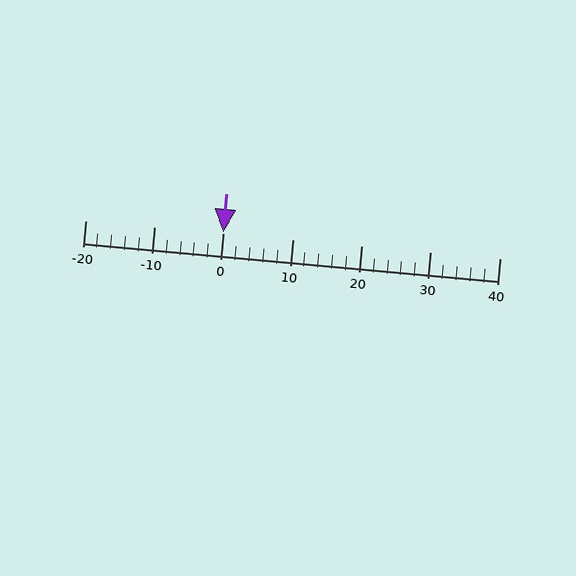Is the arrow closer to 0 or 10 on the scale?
The arrow is closer to 0.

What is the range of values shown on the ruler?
The ruler shows values from -20 to 40.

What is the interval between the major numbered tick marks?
The major tick marks are spaced 10 units apart.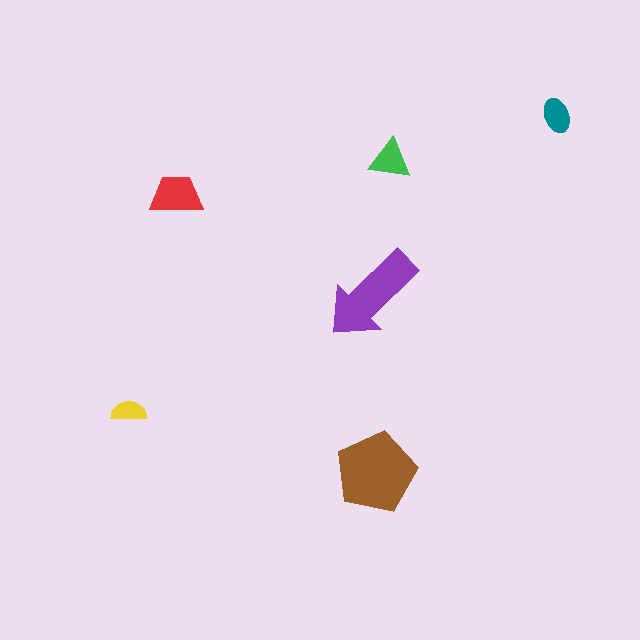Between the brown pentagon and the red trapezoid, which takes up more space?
The brown pentagon.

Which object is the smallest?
The yellow semicircle.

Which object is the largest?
The brown pentagon.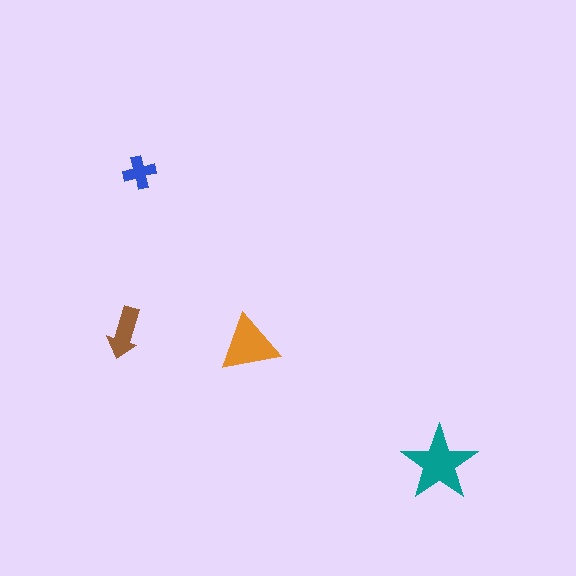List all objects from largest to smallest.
The teal star, the orange triangle, the brown arrow, the blue cross.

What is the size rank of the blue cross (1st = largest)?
4th.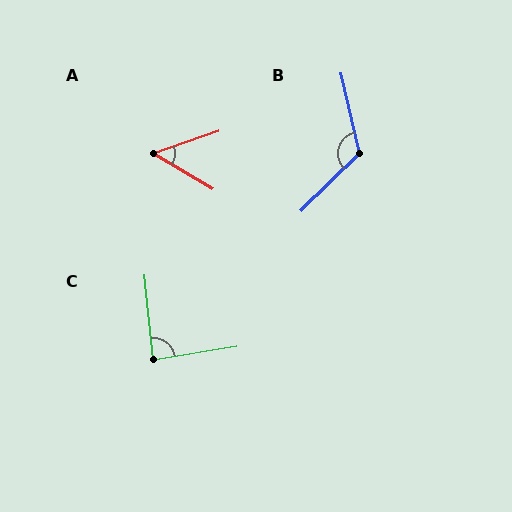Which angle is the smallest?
A, at approximately 49 degrees.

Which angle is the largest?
B, at approximately 122 degrees.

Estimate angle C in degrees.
Approximately 86 degrees.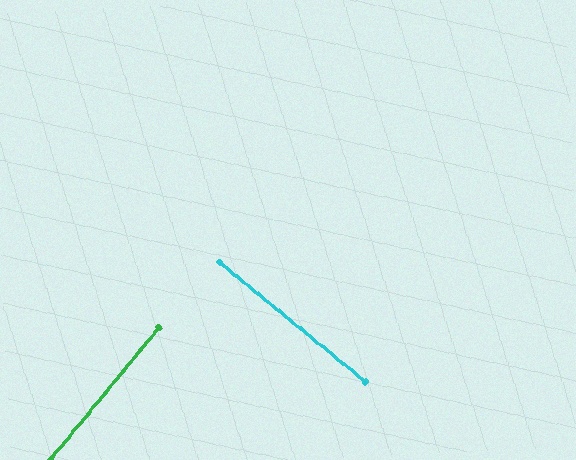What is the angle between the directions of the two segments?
Approximately 90 degrees.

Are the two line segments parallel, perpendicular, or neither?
Perpendicular — they meet at approximately 90°.